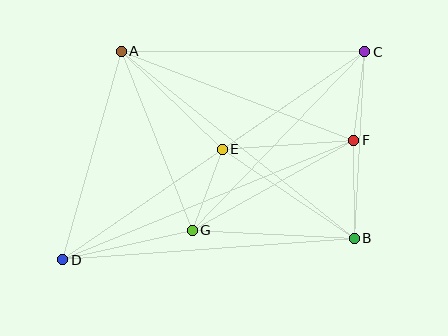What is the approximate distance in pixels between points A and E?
The distance between A and E is approximately 141 pixels.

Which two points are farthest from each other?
Points C and D are farthest from each other.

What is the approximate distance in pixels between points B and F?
The distance between B and F is approximately 98 pixels.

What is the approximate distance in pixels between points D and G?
The distance between D and G is approximately 133 pixels.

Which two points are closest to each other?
Points E and G are closest to each other.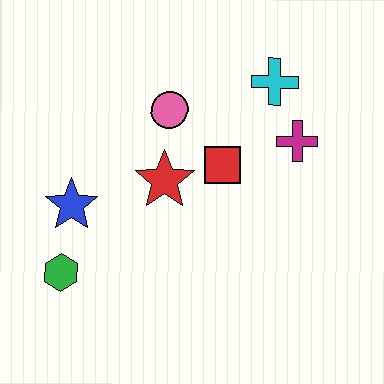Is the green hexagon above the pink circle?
No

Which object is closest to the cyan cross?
The magenta cross is closest to the cyan cross.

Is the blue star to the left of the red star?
Yes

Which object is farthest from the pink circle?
The green hexagon is farthest from the pink circle.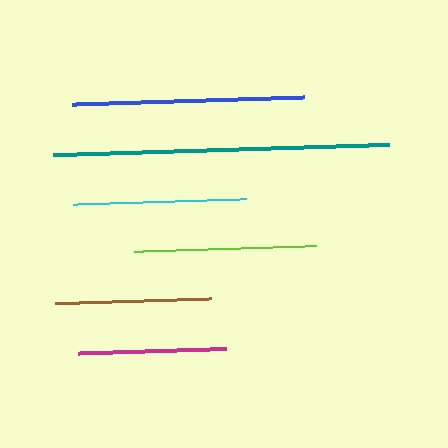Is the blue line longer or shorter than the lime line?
The blue line is longer than the lime line.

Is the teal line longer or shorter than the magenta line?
The teal line is longer than the magenta line.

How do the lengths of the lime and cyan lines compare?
The lime and cyan lines are approximately the same length.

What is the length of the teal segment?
The teal segment is approximately 337 pixels long.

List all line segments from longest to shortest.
From longest to shortest: teal, blue, lime, cyan, brown, magenta.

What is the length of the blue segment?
The blue segment is approximately 232 pixels long.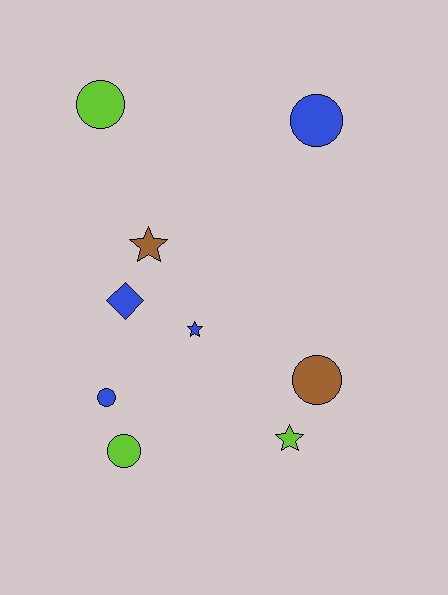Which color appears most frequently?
Blue, with 4 objects.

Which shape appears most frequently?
Circle, with 5 objects.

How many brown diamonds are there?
There are no brown diamonds.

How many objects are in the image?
There are 9 objects.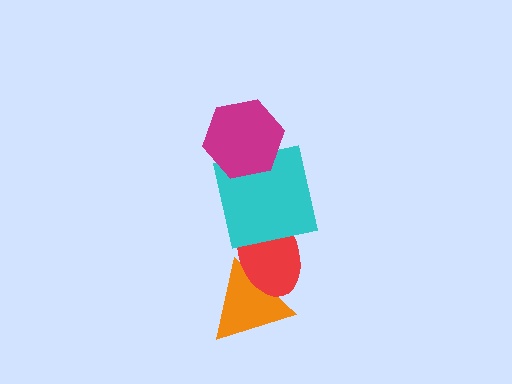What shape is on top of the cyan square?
The magenta hexagon is on top of the cyan square.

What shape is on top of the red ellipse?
The cyan square is on top of the red ellipse.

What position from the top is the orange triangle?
The orange triangle is 4th from the top.